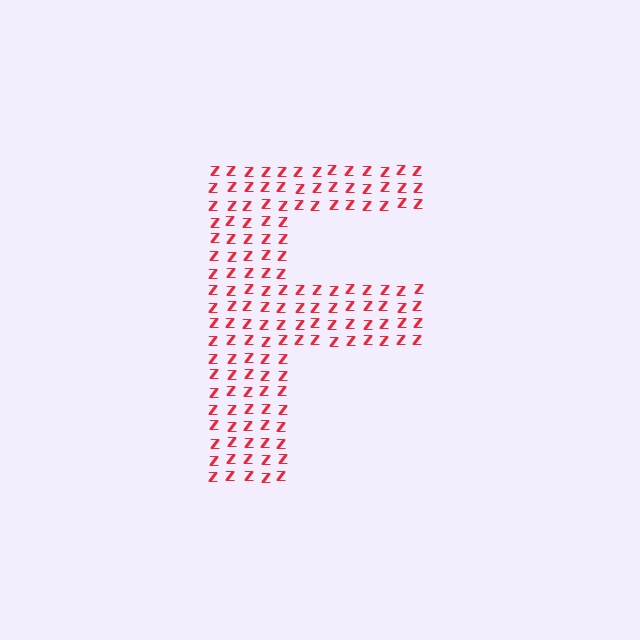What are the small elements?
The small elements are letter Z's.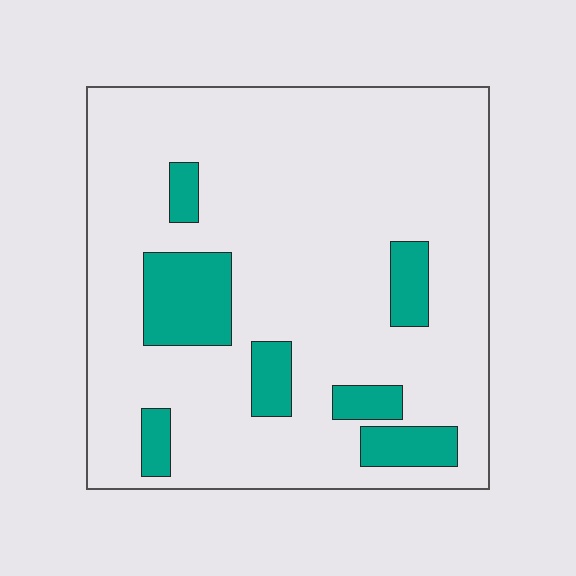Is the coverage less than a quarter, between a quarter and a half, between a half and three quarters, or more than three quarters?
Less than a quarter.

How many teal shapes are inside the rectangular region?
7.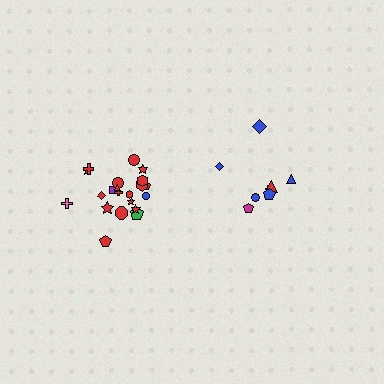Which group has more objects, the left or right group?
The left group.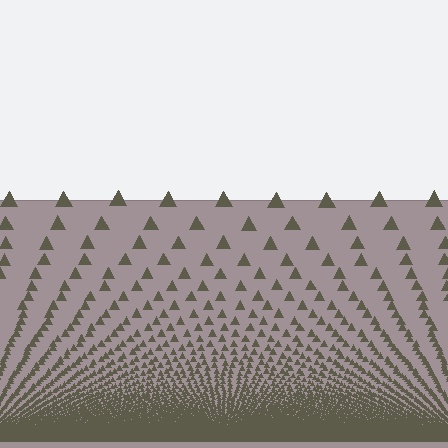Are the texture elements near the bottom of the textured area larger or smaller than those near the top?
Smaller. The gradient is inverted — elements near the bottom are smaller and denser.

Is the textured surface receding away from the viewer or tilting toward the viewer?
The surface appears to tilt toward the viewer. Texture elements get larger and sparser toward the top.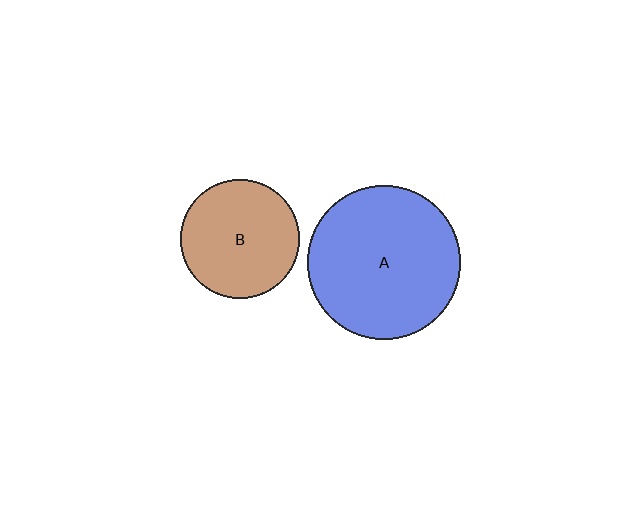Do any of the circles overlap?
No, none of the circles overlap.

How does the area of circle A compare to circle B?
Approximately 1.7 times.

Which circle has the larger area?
Circle A (blue).